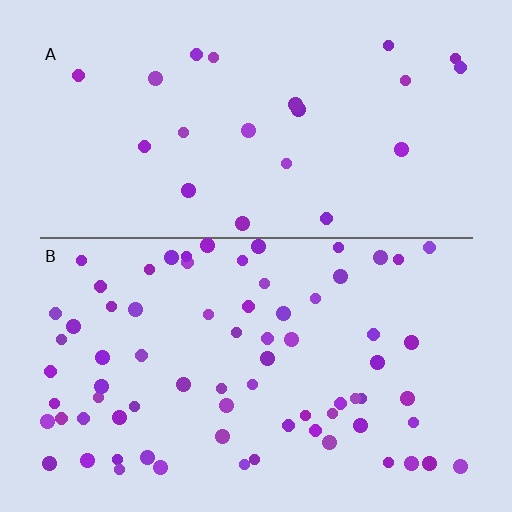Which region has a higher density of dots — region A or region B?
B (the bottom).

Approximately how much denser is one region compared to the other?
Approximately 3.2× — region B over region A.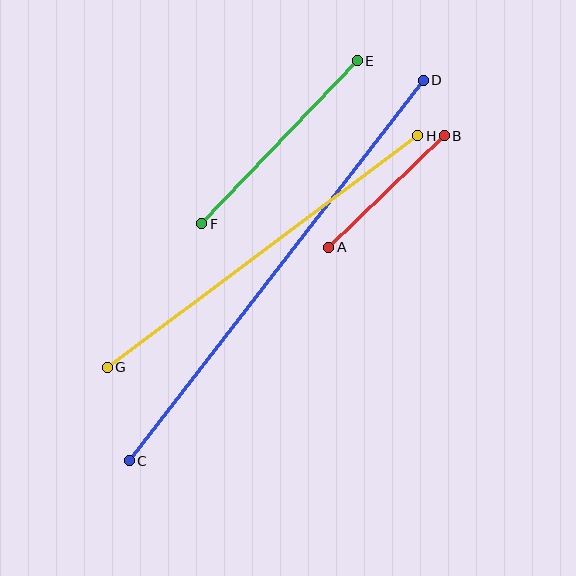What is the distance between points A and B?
The distance is approximately 161 pixels.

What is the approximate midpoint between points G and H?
The midpoint is at approximately (262, 251) pixels.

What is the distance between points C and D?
The distance is approximately 481 pixels.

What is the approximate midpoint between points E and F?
The midpoint is at approximately (279, 142) pixels.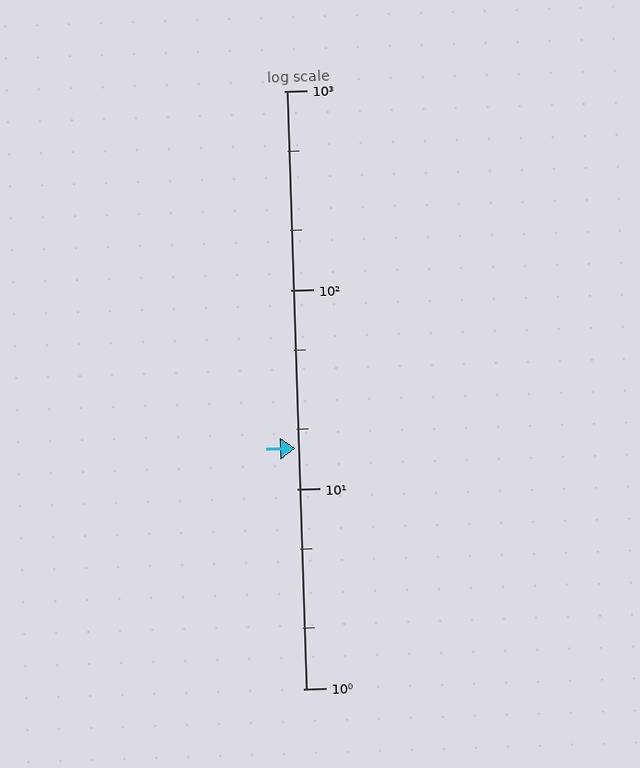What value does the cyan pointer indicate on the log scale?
The pointer indicates approximately 16.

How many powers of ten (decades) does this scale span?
The scale spans 3 decades, from 1 to 1000.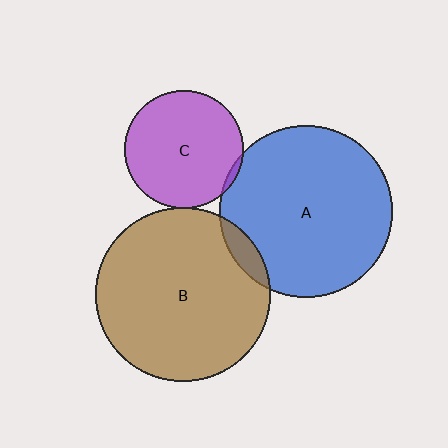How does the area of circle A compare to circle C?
Approximately 2.1 times.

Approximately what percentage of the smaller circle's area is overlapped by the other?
Approximately 5%.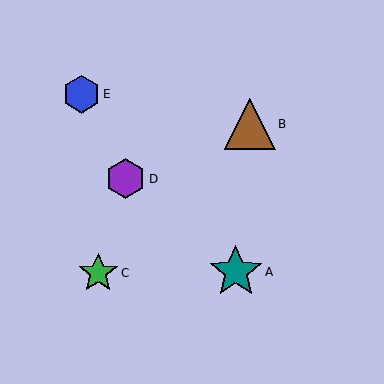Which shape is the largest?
The teal star (labeled A) is the largest.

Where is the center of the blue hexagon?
The center of the blue hexagon is at (82, 94).